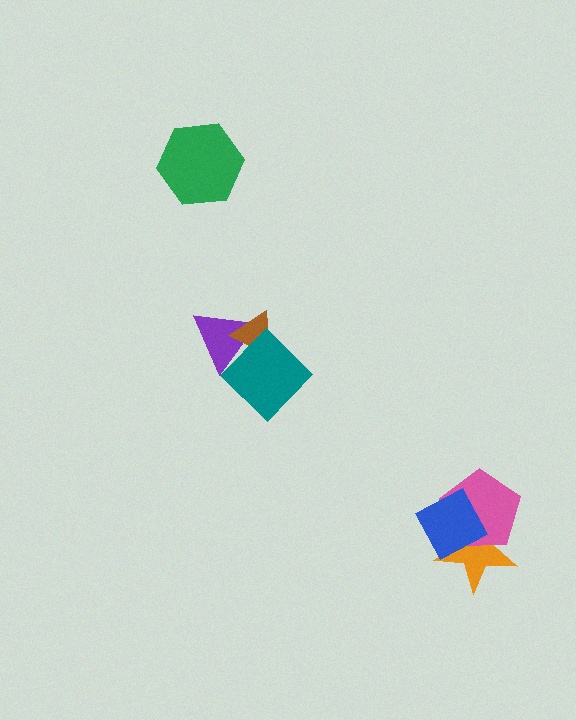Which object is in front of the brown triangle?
The teal diamond is in front of the brown triangle.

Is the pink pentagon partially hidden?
Yes, it is partially covered by another shape.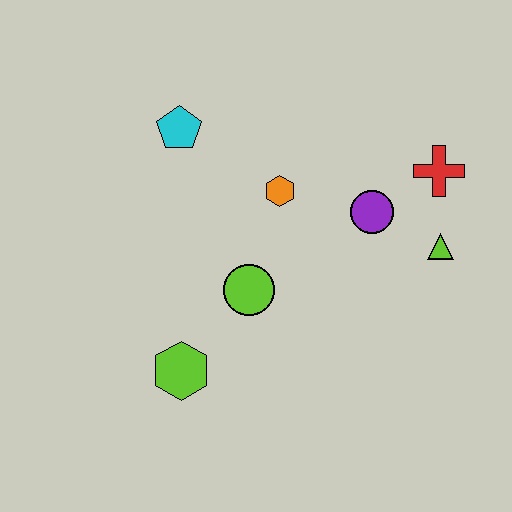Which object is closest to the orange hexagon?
The purple circle is closest to the orange hexagon.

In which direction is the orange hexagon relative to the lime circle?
The orange hexagon is above the lime circle.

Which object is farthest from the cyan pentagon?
The lime triangle is farthest from the cyan pentagon.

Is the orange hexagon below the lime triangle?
No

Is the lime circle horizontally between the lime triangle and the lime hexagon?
Yes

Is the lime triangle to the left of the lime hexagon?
No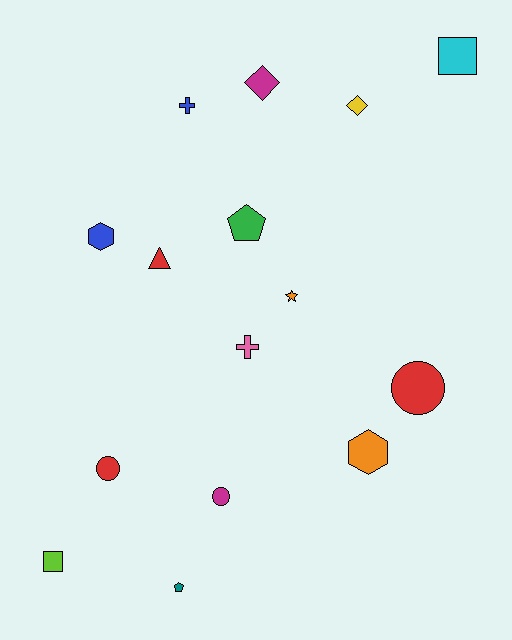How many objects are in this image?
There are 15 objects.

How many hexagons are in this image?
There are 2 hexagons.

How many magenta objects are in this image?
There are 2 magenta objects.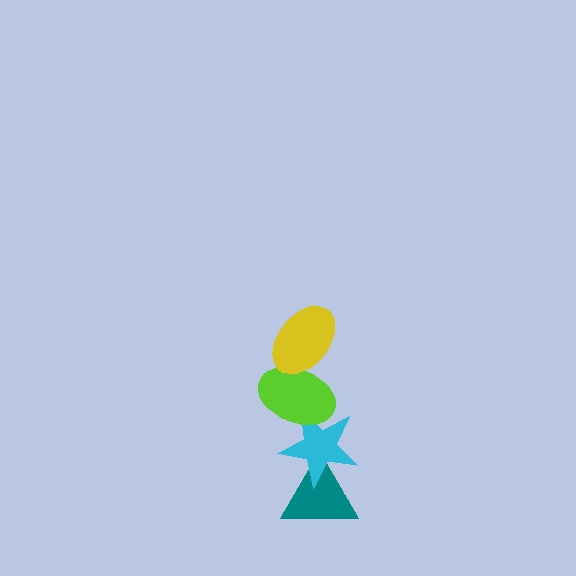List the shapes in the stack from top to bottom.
From top to bottom: the yellow ellipse, the lime ellipse, the cyan star, the teal triangle.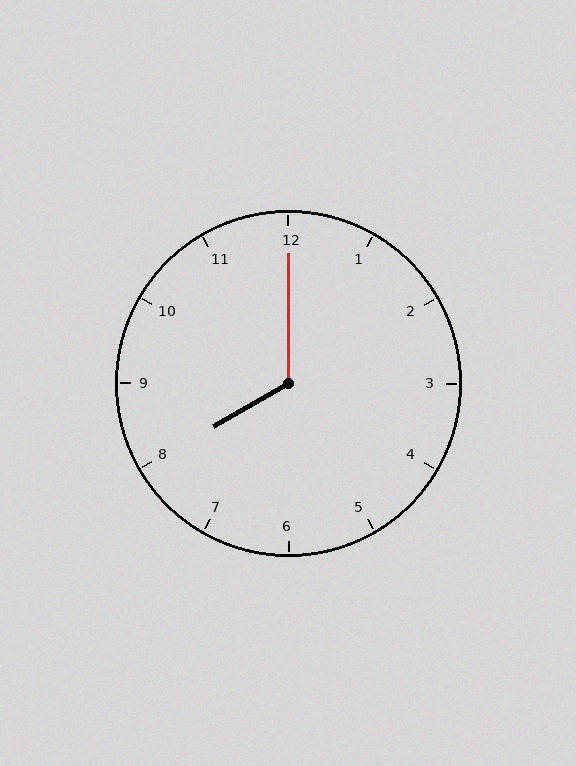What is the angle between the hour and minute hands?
Approximately 120 degrees.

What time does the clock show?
8:00.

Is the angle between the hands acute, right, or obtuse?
It is obtuse.